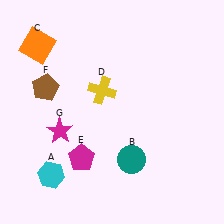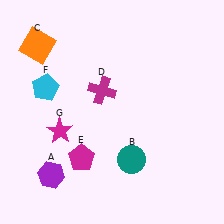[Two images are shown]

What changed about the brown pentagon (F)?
In Image 1, F is brown. In Image 2, it changed to cyan.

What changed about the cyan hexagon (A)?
In Image 1, A is cyan. In Image 2, it changed to purple.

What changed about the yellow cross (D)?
In Image 1, D is yellow. In Image 2, it changed to magenta.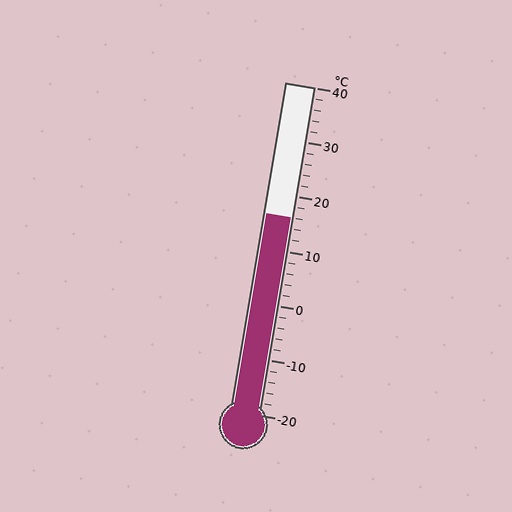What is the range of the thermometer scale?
The thermometer scale ranges from -20°C to 40°C.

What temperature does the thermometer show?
The thermometer shows approximately 16°C.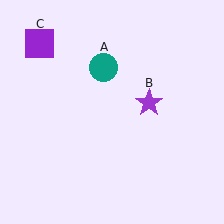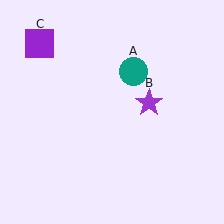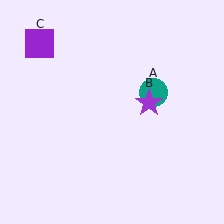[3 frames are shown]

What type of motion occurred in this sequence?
The teal circle (object A) rotated clockwise around the center of the scene.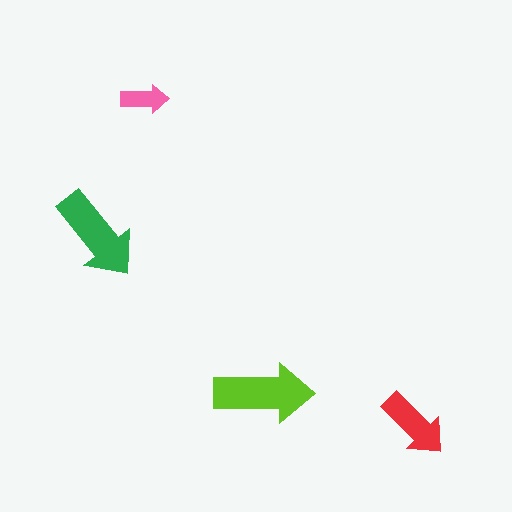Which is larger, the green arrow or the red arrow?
The green one.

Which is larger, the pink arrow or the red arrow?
The red one.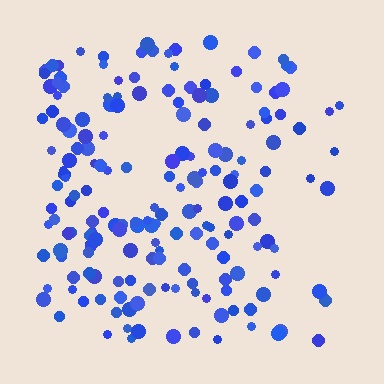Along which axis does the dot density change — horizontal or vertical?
Horizontal.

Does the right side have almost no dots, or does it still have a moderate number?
Still a moderate number, just noticeably fewer than the left.